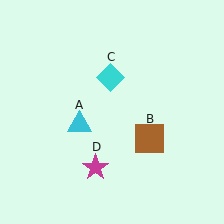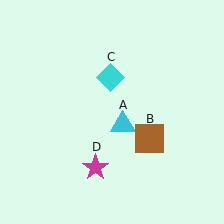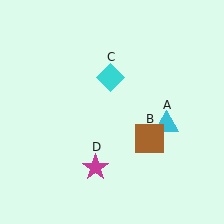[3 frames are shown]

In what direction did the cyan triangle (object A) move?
The cyan triangle (object A) moved right.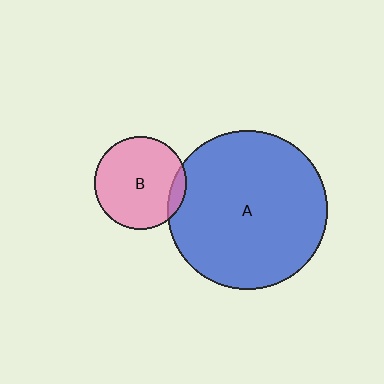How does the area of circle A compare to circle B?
Approximately 3.0 times.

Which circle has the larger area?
Circle A (blue).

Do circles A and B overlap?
Yes.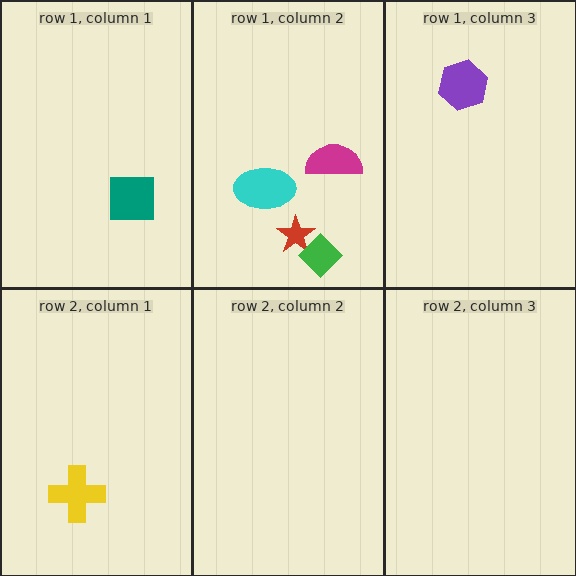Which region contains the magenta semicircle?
The row 1, column 2 region.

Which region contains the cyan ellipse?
The row 1, column 2 region.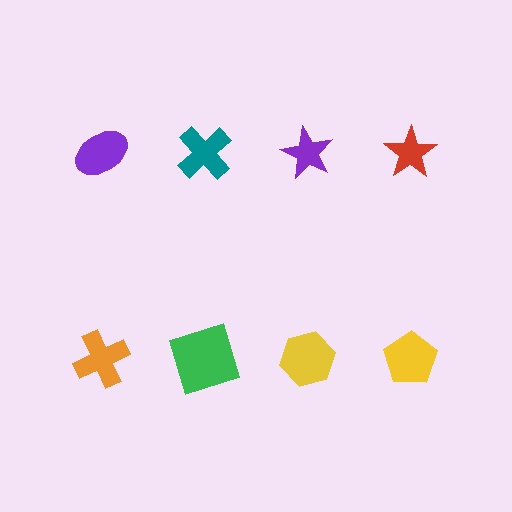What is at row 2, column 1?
An orange cross.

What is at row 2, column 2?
A green square.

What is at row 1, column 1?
A purple ellipse.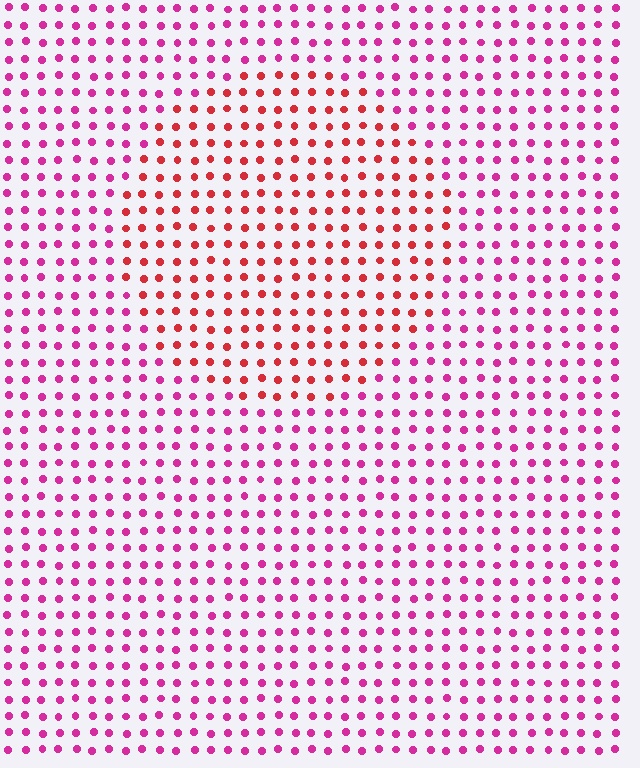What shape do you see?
I see a circle.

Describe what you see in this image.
The image is filled with small magenta elements in a uniform arrangement. A circle-shaped region is visible where the elements are tinted to a slightly different hue, forming a subtle color boundary.